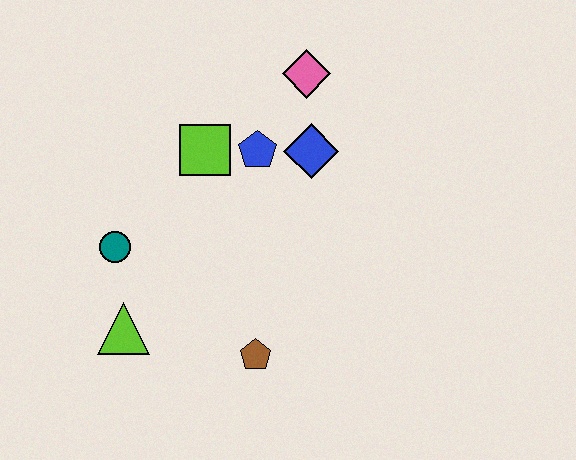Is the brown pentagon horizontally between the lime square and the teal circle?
No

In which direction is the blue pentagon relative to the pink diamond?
The blue pentagon is below the pink diamond.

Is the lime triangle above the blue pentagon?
No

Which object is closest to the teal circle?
The lime triangle is closest to the teal circle.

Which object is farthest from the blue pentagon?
The lime triangle is farthest from the blue pentagon.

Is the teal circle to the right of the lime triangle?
No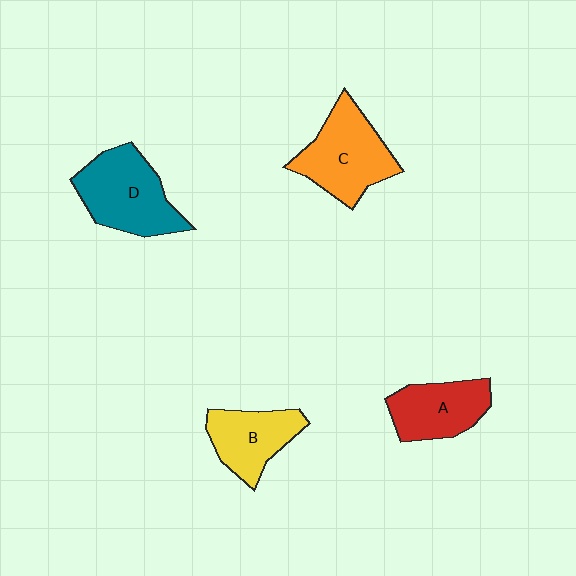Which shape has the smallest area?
Shape B (yellow).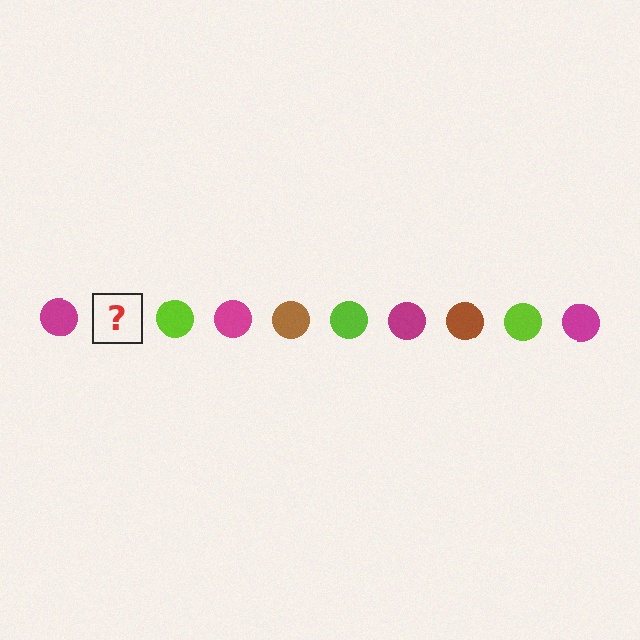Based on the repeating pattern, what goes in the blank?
The blank should be a brown circle.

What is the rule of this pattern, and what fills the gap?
The rule is that the pattern cycles through magenta, brown, lime circles. The gap should be filled with a brown circle.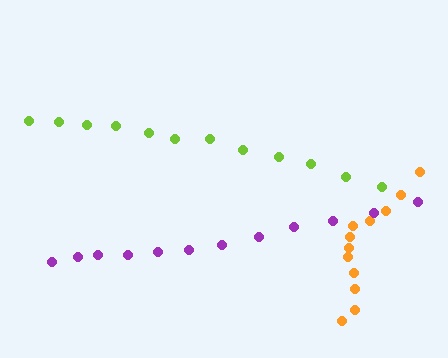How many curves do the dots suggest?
There are 3 distinct paths.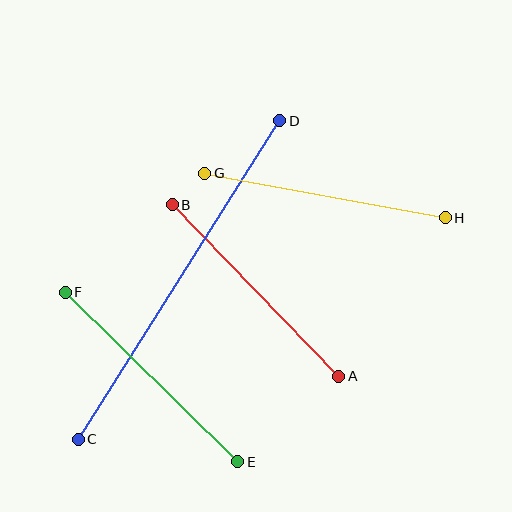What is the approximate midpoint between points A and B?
The midpoint is at approximately (256, 290) pixels.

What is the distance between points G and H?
The distance is approximately 244 pixels.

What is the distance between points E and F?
The distance is approximately 242 pixels.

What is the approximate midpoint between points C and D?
The midpoint is at approximately (179, 280) pixels.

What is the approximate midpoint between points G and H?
The midpoint is at approximately (325, 196) pixels.